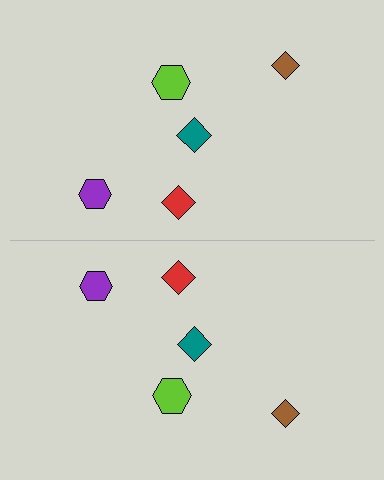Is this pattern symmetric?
Yes, this pattern has bilateral (reflection) symmetry.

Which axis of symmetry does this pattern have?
The pattern has a horizontal axis of symmetry running through the center of the image.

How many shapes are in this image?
There are 10 shapes in this image.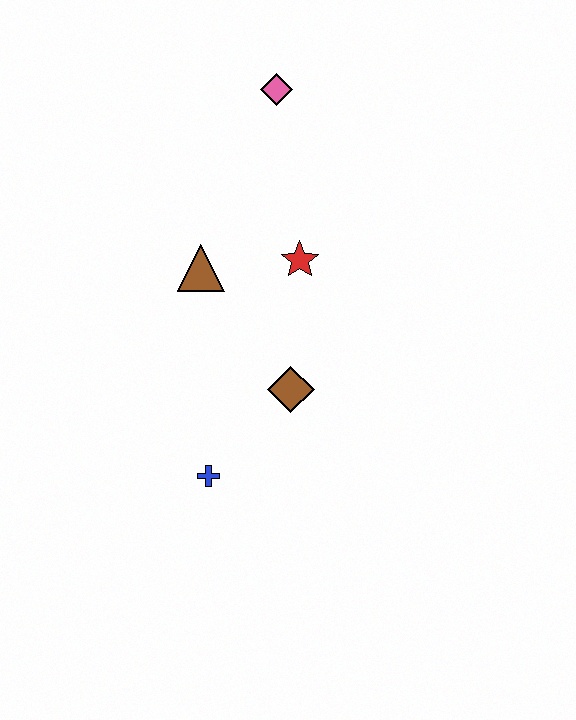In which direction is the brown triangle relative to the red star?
The brown triangle is to the left of the red star.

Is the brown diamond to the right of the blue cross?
Yes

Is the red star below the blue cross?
No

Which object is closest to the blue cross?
The brown diamond is closest to the blue cross.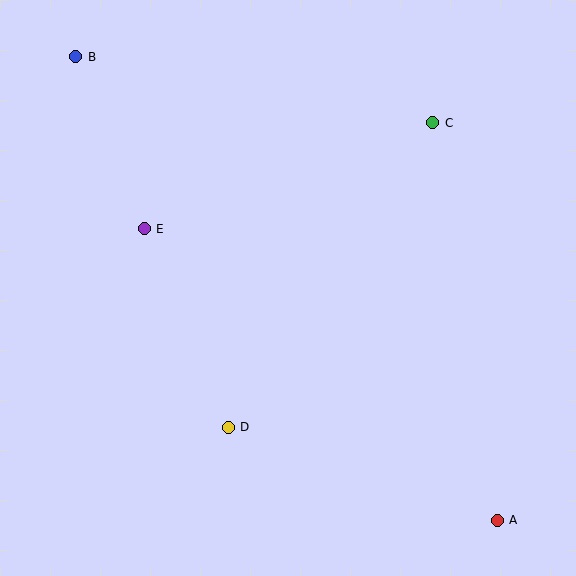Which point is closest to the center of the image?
Point D at (228, 427) is closest to the center.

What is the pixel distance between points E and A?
The distance between E and A is 458 pixels.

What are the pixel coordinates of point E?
Point E is at (144, 229).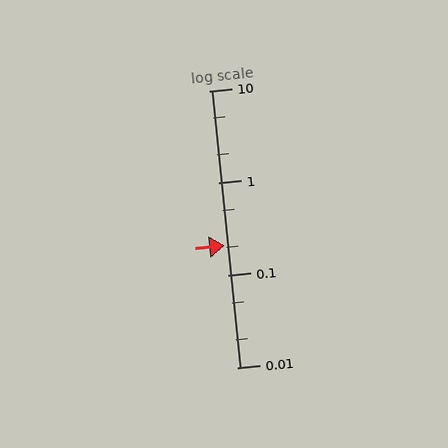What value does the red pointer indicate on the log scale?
The pointer indicates approximately 0.21.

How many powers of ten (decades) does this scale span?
The scale spans 3 decades, from 0.01 to 10.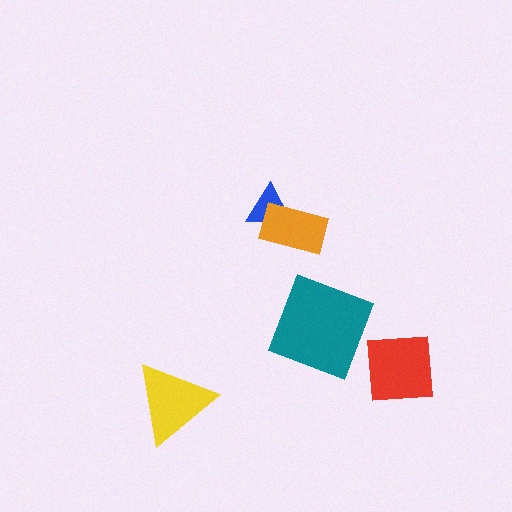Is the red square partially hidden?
No, no other shape covers it.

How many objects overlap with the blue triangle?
1 object overlaps with the blue triangle.